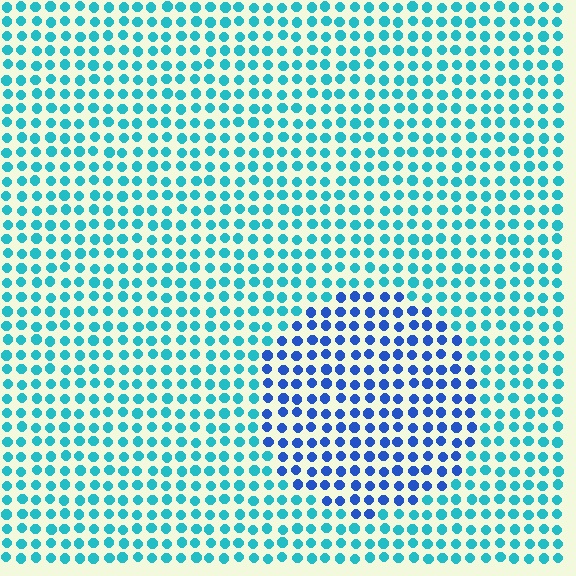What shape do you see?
I see a circle.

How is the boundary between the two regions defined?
The boundary is defined purely by a slight shift in hue (about 39 degrees). Spacing, size, and orientation are identical on both sides.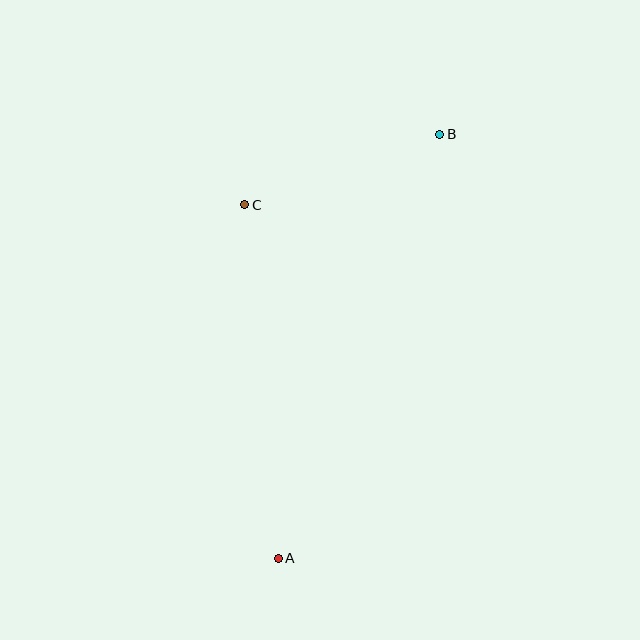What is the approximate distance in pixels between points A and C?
The distance between A and C is approximately 355 pixels.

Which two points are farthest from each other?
Points A and B are farthest from each other.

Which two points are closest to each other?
Points B and C are closest to each other.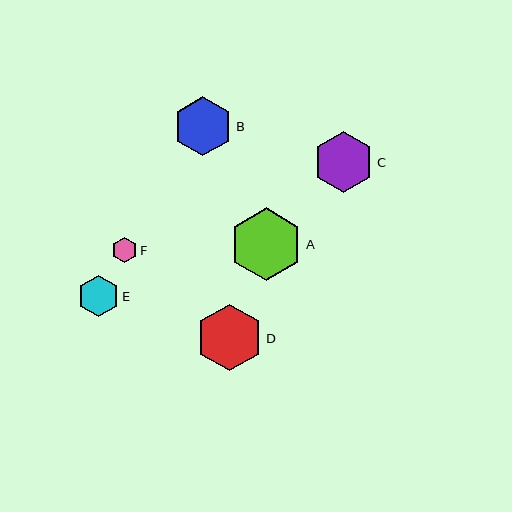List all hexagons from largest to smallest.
From largest to smallest: A, D, C, B, E, F.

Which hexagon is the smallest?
Hexagon F is the smallest with a size of approximately 25 pixels.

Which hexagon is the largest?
Hexagon A is the largest with a size of approximately 73 pixels.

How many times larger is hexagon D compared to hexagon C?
Hexagon D is approximately 1.1 times the size of hexagon C.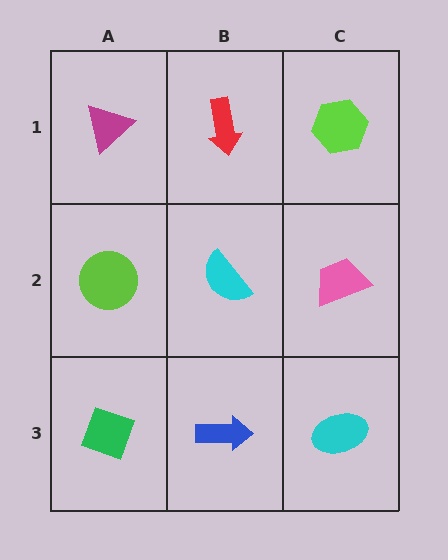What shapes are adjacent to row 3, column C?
A pink trapezoid (row 2, column C), a blue arrow (row 3, column B).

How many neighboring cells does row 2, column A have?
3.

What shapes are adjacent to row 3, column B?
A cyan semicircle (row 2, column B), a green diamond (row 3, column A), a cyan ellipse (row 3, column C).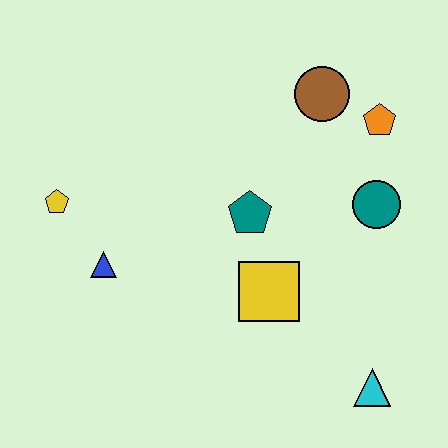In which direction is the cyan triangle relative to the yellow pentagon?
The cyan triangle is to the right of the yellow pentagon.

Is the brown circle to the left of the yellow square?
No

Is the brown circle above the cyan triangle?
Yes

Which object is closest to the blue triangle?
The yellow pentagon is closest to the blue triangle.